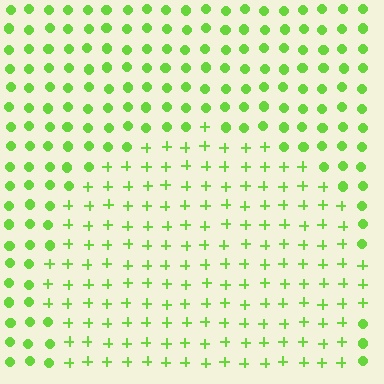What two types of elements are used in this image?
The image uses plus signs inside the circle region and circles outside it.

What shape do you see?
I see a circle.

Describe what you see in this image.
The image is filled with small lime elements arranged in a uniform grid. A circle-shaped region contains plus signs, while the surrounding area contains circles. The boundary is defined purely by the change in element shape.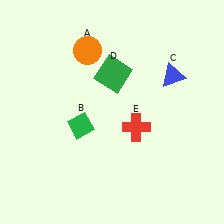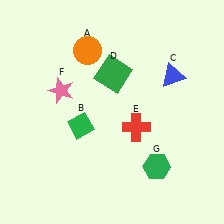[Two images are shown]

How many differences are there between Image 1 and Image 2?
There are 2 differences between the two images.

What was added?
A pink star (F), a green hexagon (G) were added in Image 2.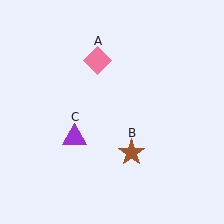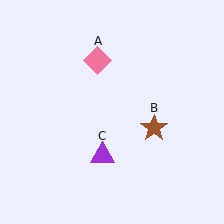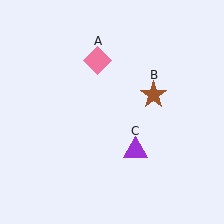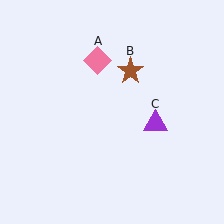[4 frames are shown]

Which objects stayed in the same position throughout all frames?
Pink diamond (object A) remained stationary.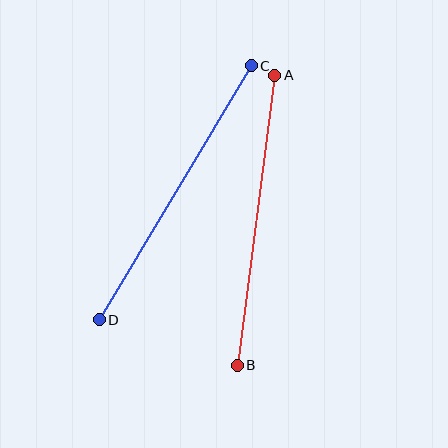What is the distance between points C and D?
The distance is approximately 296 pixels.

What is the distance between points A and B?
The distance is approximately 293 pixels.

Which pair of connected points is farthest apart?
Points C and D are farthest apart.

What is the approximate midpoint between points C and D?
The midpoint is at approximately (175, 193) pixels.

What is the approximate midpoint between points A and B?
The midpoint is at approximately (256, 220) pixels.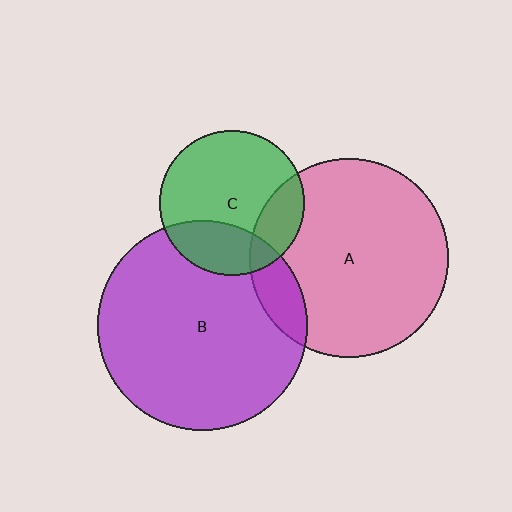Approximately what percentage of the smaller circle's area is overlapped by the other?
Approximately 25%.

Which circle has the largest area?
Circle B (purple).